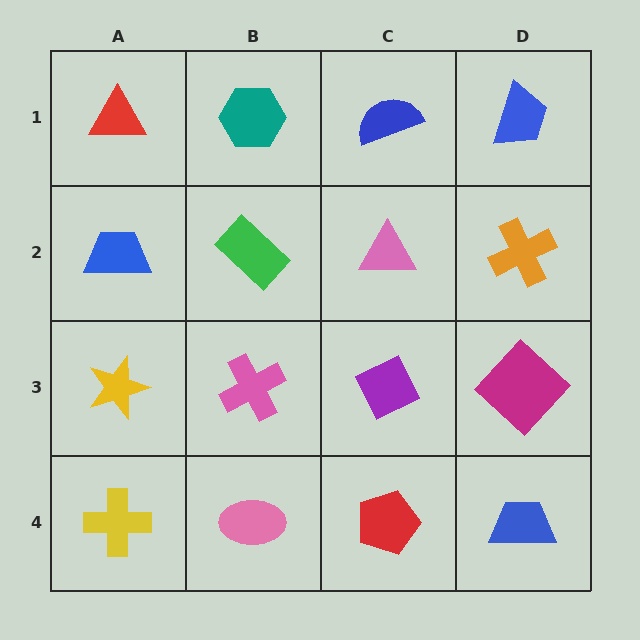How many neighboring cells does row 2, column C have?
4.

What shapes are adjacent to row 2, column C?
A blue semicircle (row 1, column C), a purple diamond (row 3, column C), a green rectangle (row 2, column B), an orange cross (row 2, column D).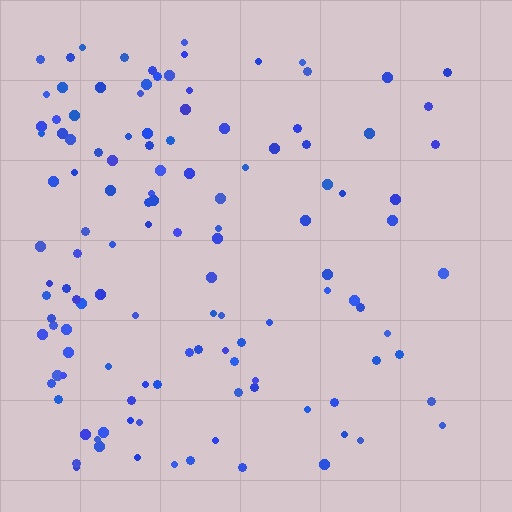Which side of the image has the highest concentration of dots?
The left.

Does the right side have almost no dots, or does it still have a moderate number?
Still a moderate number, just noticeably fewer than the left.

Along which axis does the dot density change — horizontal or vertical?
Horizontal.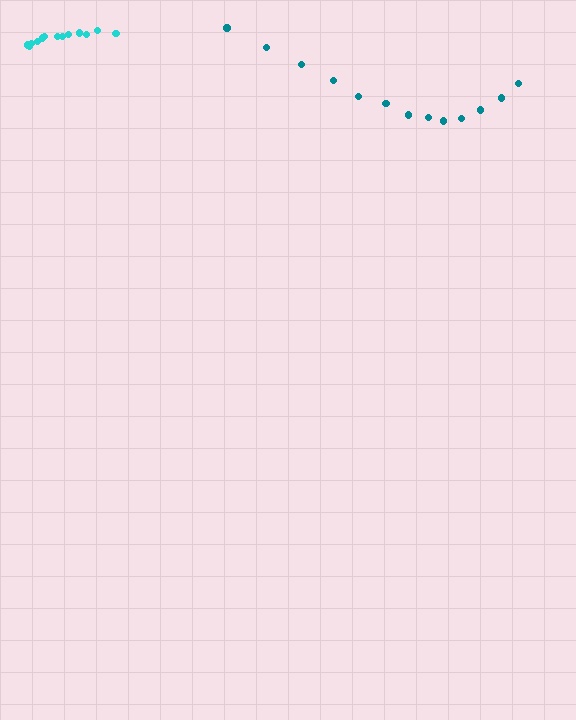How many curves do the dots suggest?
There are 2 distinct paths.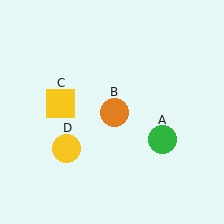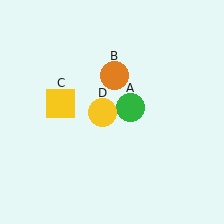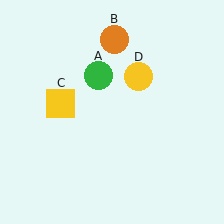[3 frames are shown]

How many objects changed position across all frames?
3 objects changed position: green circle (object A), orange circle (object B), yellow circle (object D).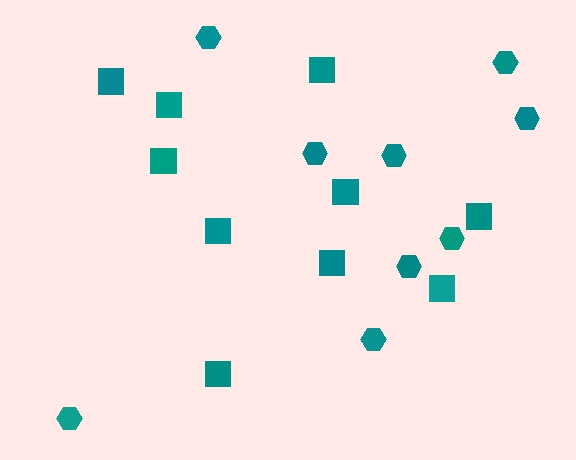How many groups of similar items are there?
There are 2 groups: one group of hexagons (9) and one group of squares (10).